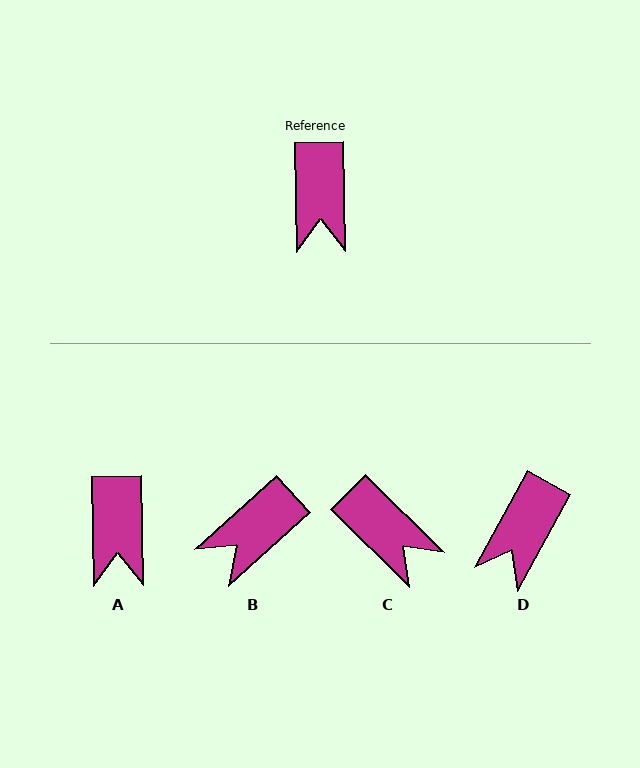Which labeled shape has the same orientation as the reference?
A.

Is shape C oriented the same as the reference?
No, it is off by about 44 degrees.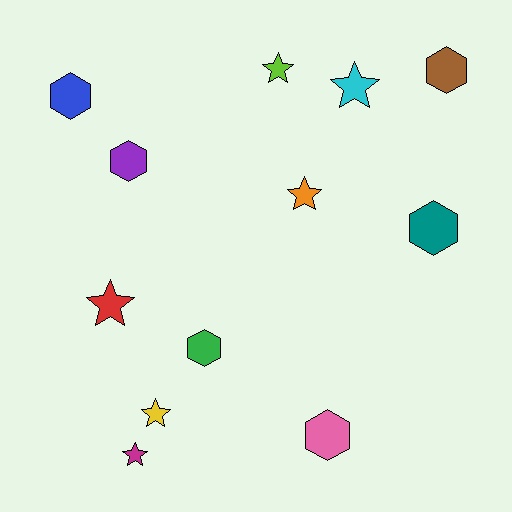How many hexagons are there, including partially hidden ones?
There are 6 hexagons.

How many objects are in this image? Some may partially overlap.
There are 12 objects.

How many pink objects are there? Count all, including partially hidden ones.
There is 1 pink object.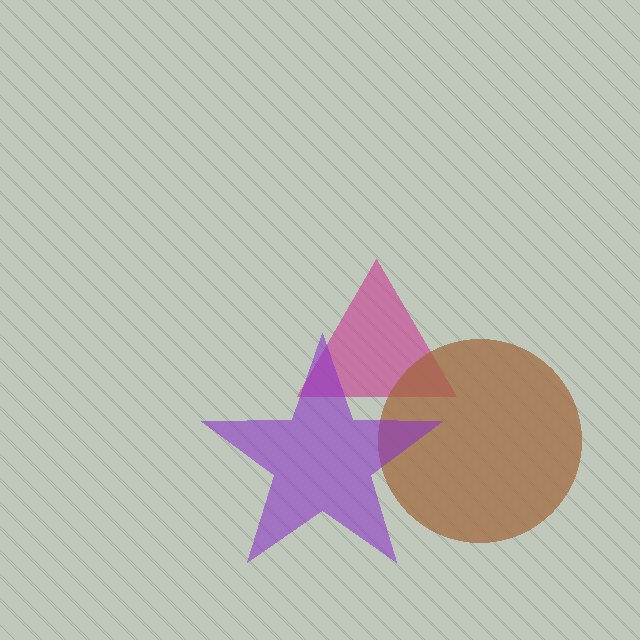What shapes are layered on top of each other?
The layered shapes are: a magenta triangle, a brown circle, a purple star.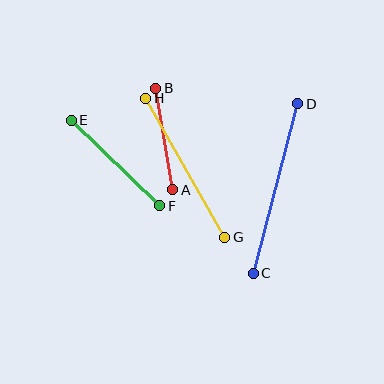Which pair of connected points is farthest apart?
Points C and D are farthest apart.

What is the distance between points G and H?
The distance is approximately 160 pixels.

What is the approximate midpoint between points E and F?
The midpoint is at approximately (116, 163) pixels.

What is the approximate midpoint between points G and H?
The midpoint is at approximately (185, 168) pixels.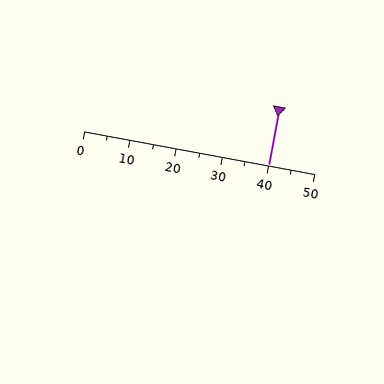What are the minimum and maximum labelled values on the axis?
The axis runs from 0 to 50.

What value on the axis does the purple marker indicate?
The marker indicates approximately 40.